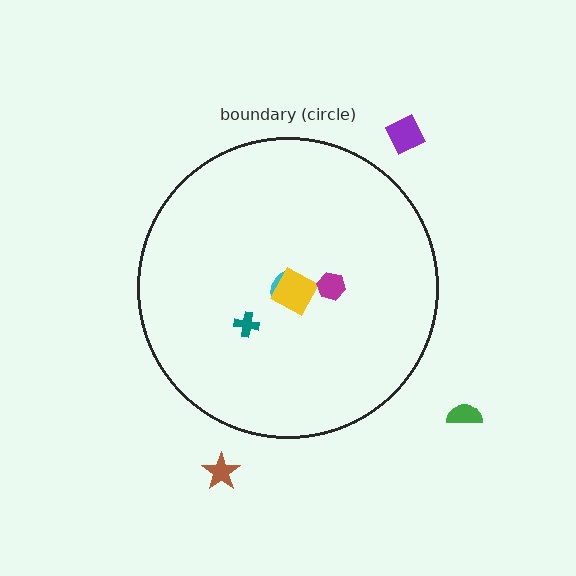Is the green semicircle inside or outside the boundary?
Outside.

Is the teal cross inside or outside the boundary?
Inside.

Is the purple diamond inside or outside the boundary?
Outside.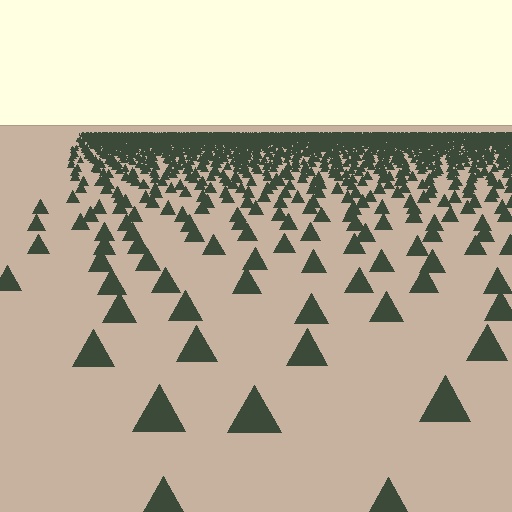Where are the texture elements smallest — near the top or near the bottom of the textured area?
Near the top.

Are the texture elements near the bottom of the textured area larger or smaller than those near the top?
Larger. Near the bottom, elements are closer to the viewer and appear at a bigger on-screen size.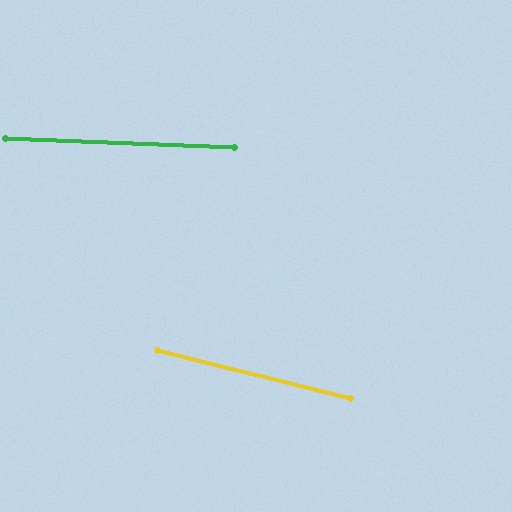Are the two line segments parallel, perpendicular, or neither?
Neither parallel nor perpendicular — they differ by about 12°.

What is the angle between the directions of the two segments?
Approximately 12 degrees.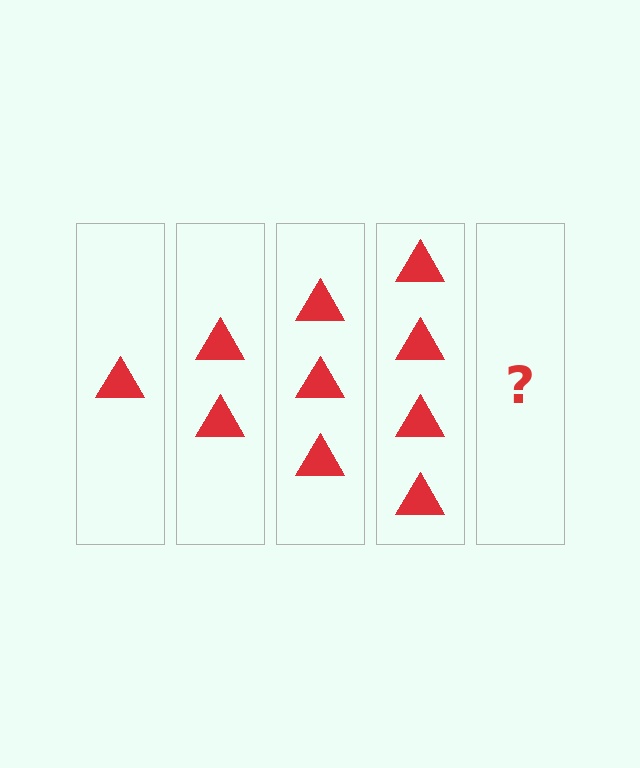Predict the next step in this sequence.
The next step is 5 triangles.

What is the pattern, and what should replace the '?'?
The pattern is that each step adds one more triangle. The '?' should be 5 triangles.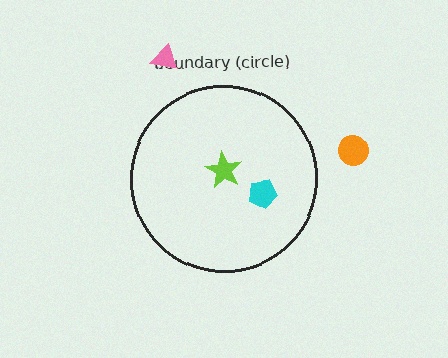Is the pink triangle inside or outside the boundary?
Outside.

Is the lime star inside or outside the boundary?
Inside.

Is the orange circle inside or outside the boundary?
Outside.